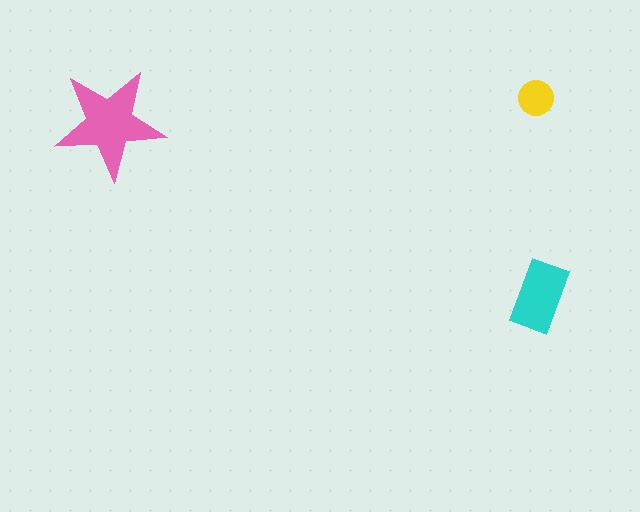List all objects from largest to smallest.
The pink star, the cyan rectangle, the yellow circle.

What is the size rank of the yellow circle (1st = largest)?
3rd.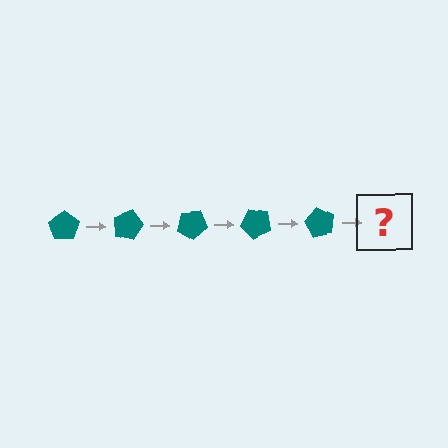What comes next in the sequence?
The next element should be a teal pentagon rotated 75 degrees.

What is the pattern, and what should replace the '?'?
The pattern is that the pentagon rotates 15 degrees each step. The '?' should be a teal pentagon rotated 75 degrees.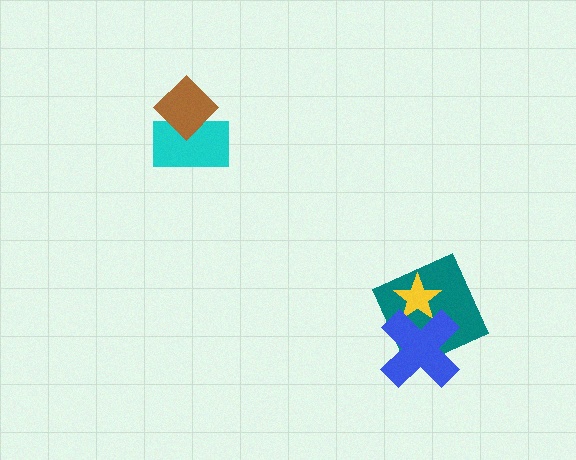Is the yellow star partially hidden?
Yes, it is partially covered by another shape.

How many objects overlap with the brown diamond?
1 object overlaps with the brown diamond.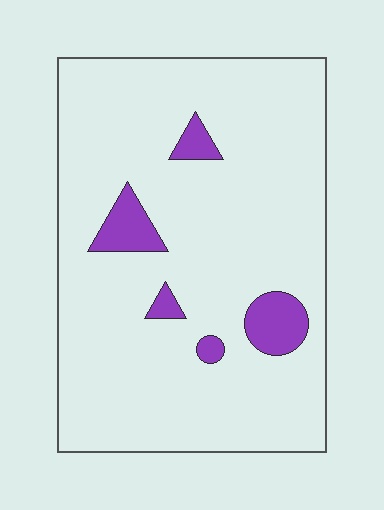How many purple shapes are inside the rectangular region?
5.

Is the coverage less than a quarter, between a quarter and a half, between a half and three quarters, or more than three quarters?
Less than a quarter.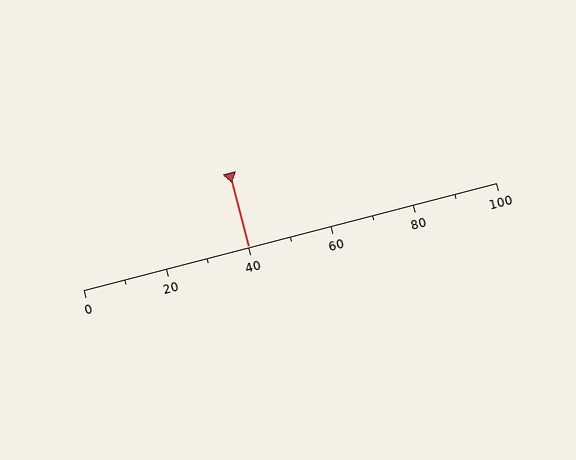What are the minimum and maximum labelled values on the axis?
The axis runs from 0 to 100.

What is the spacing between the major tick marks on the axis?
The major ticks are spaced 20 apart.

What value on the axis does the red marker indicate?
The marker indicates approximately 40.